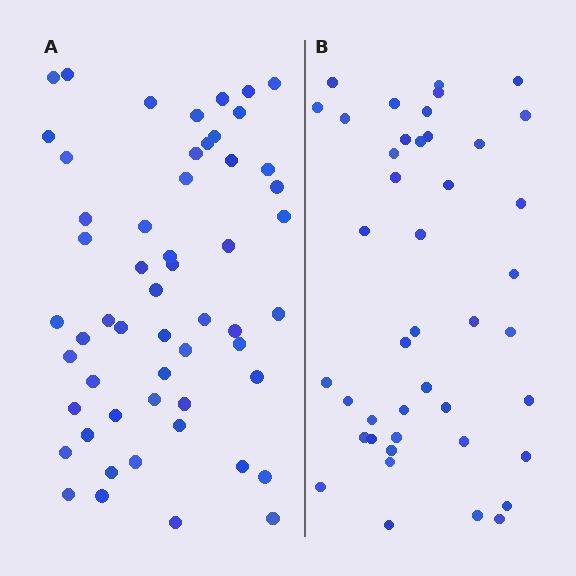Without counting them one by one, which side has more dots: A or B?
Region A (the left region) has more dots.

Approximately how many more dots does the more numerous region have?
Region A has roughly 12 or so more dots than region B.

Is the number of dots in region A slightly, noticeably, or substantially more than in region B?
Region A has noticeably more, but not dramatically so. The ratio is roughly 1.3 to 1.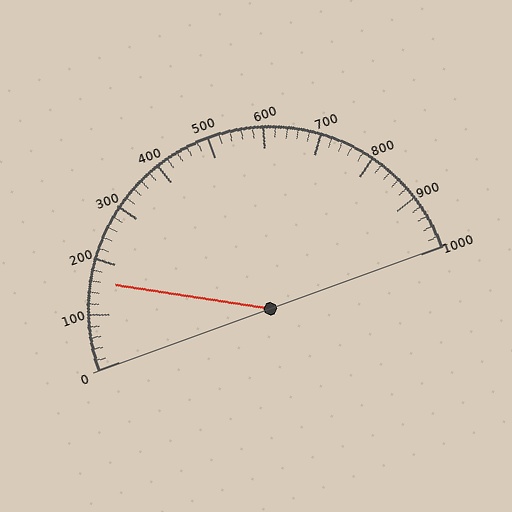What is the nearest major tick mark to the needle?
The nearest major tick mark is 200.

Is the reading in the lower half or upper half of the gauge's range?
The reading is in the lower half of the range (0 to 1000).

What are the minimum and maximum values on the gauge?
The gauge ranges from 0 to 1000.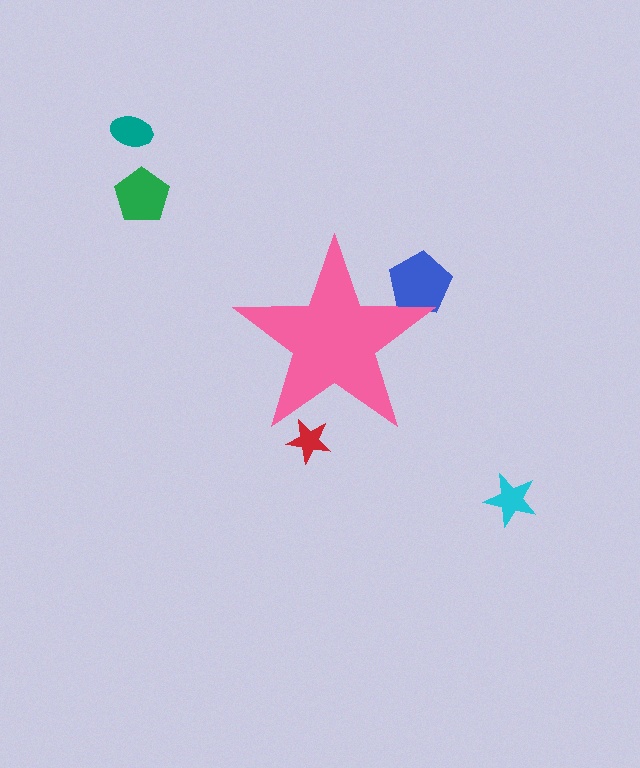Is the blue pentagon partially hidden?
Yes, the blue pentagon is partially hidden behind the pink star.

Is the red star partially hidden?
Yes, the red star is partially hidden behind the pink star.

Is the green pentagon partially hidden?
No, the green pentagon is fully visible.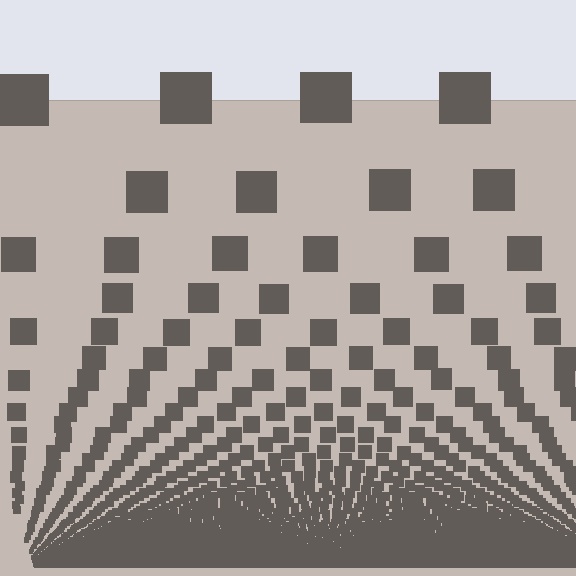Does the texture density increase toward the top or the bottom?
Density increases toward the bottom.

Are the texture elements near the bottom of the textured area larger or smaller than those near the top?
Smaller. The gradient is inverted — elements near the bottom are smaller and denser.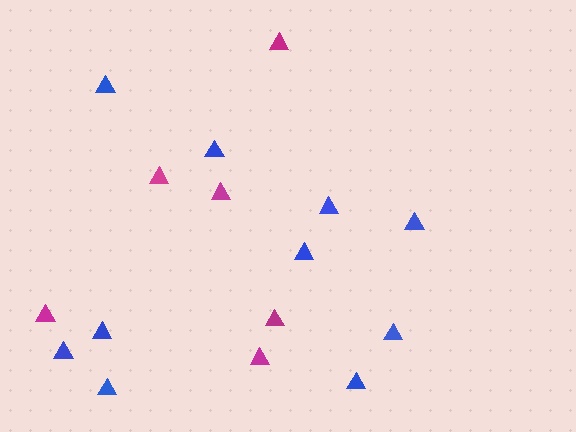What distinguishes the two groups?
There are 2 groups: one group of magenta triangles (6) and one group of blue triangles (10).